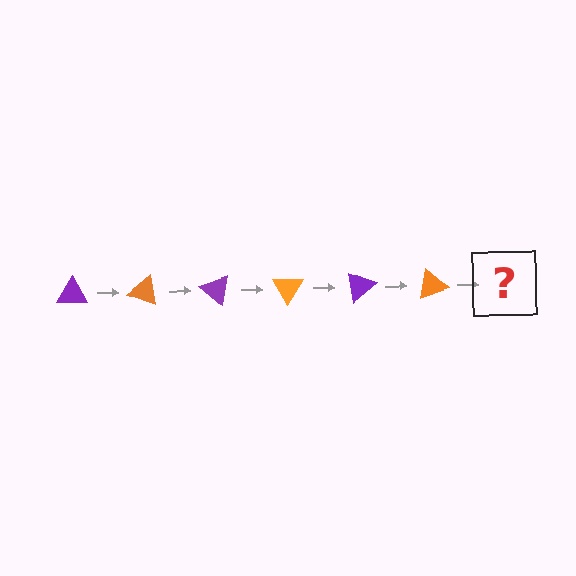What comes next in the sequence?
The next element should be a purple triangle, rotated 120 degrees from the start.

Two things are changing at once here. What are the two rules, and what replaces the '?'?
The two rules are that it rotates 20 degrees each step and the color cycles through purple and orange. The '?' should be a purple triangle, rotated 120 degrees from the start.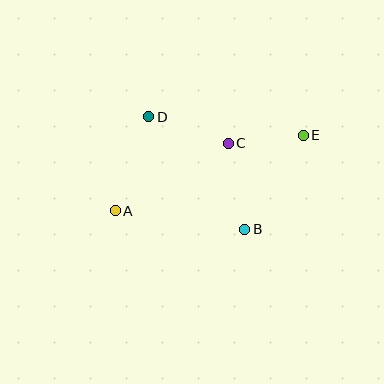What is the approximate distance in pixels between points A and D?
The distance between A and D is approximately 100 pixels.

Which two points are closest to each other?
Points C and E are closest to each other.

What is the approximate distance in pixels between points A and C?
The distance between A and C is approximately 132 pixels.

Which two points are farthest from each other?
Points A and E are farthest from each other.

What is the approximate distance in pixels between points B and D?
The distance between B and D is approximately 148 pixels.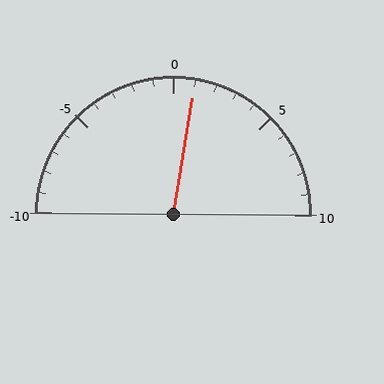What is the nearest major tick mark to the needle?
The nearest major tick mark is 0.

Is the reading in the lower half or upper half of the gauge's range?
The reading is in the upper half of the range (-10 to 10).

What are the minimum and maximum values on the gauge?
The gauge ranges from -10 to 10.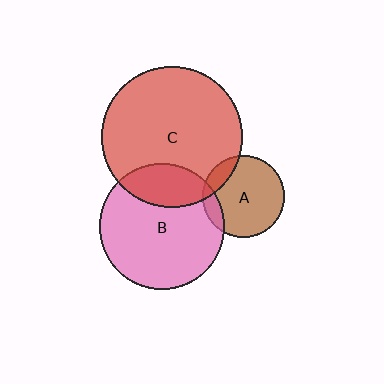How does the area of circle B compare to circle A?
Approximately 2.4 times.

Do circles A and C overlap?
Yes.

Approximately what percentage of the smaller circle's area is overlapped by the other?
Approximately 15%.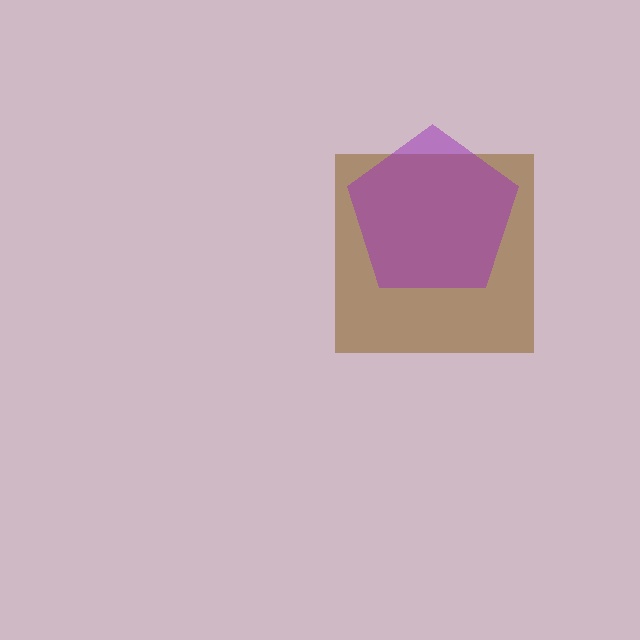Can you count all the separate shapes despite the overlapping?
Yes, there are 2 separate shapes.